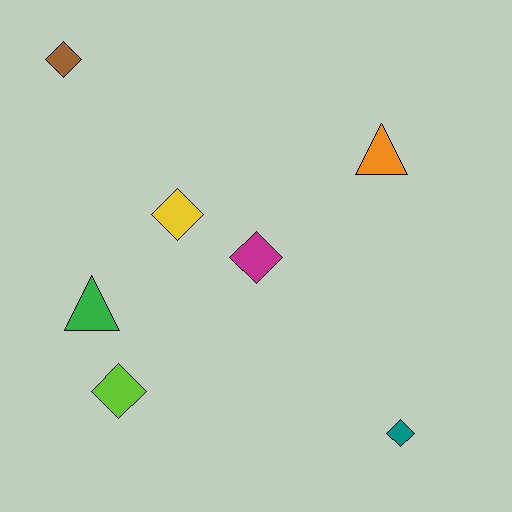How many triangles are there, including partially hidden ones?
There are 2 triangles.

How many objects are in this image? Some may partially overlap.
There are 7 objects.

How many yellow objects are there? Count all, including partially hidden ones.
There is 1 yellow object.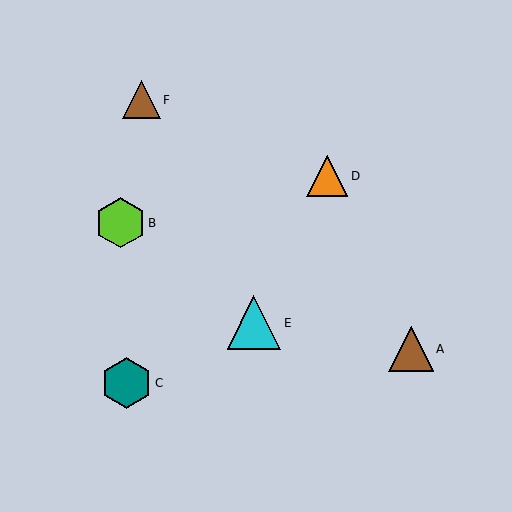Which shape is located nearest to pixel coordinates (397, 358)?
The brown triangle (labeled A) at (411, 349) is nearest to that location.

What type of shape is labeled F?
Shape F is a brown triangle.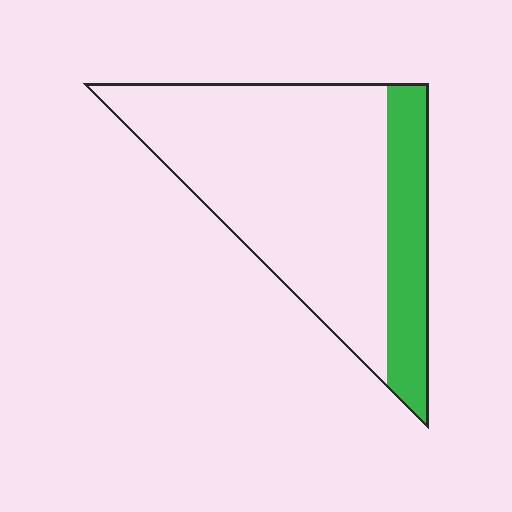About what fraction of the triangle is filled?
About one quarter (1/4).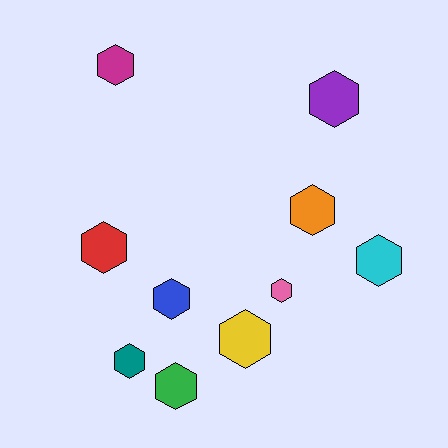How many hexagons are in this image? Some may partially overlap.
There are 10 hexagons.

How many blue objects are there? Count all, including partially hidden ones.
There is 1 blue object.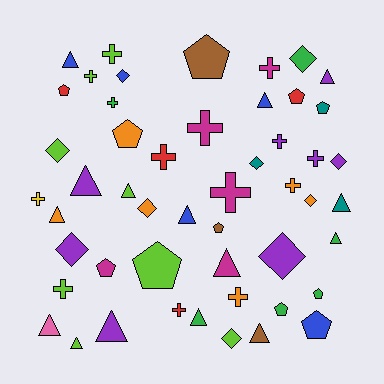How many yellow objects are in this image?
There is 1 yellow object.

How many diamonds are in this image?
There are 10 diamonds.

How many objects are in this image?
There are 50 objects.